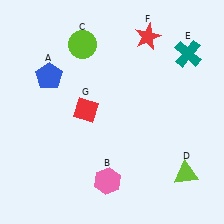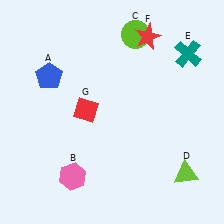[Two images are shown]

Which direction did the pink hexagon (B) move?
The pink hexagon (B) moved left.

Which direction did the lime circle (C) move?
The lime circle (C) moved right.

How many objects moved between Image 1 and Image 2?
2 objects moved between the two images.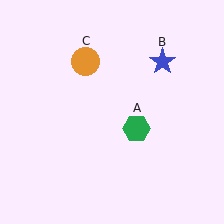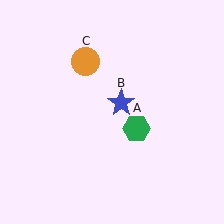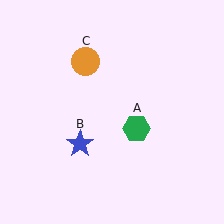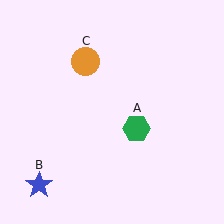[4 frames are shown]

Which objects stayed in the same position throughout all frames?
Green hexagon (object A) and orange circle (object C) remained stationary.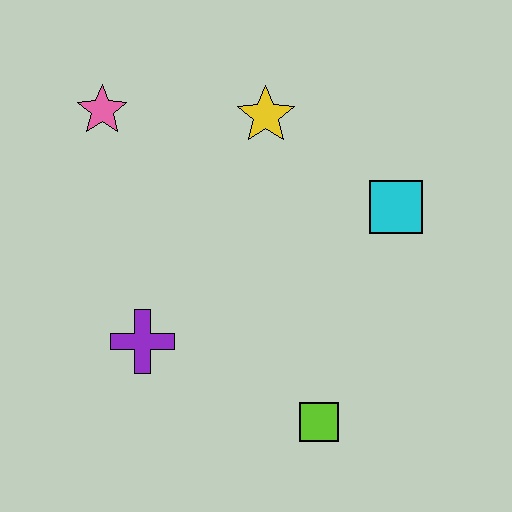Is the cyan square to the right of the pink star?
Yes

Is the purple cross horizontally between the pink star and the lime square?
Yes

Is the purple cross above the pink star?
No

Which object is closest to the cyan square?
The yellow star is closest to the cyan square.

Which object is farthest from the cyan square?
The pink star is farthest from the cyan square.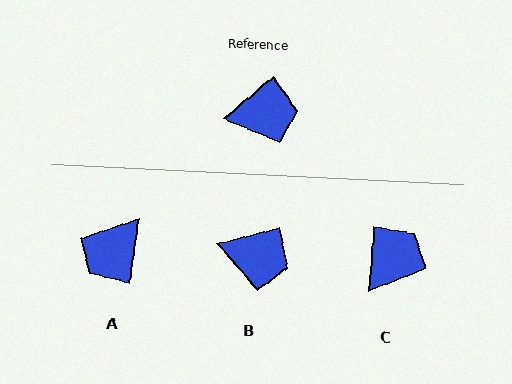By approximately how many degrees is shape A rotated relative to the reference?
Approximately 139 degrees clockwise.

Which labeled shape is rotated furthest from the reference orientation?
A, about 139 degrees away.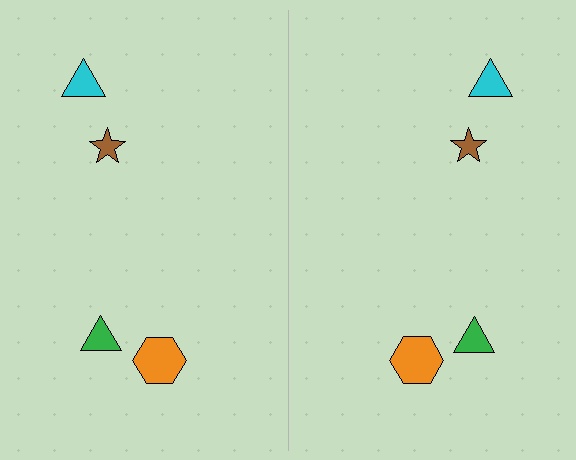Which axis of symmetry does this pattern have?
The pattern has a vertical axis of symmetry running through the center of the image.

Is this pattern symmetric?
Yes, this pattern has bilateral (reflection) symmetry.